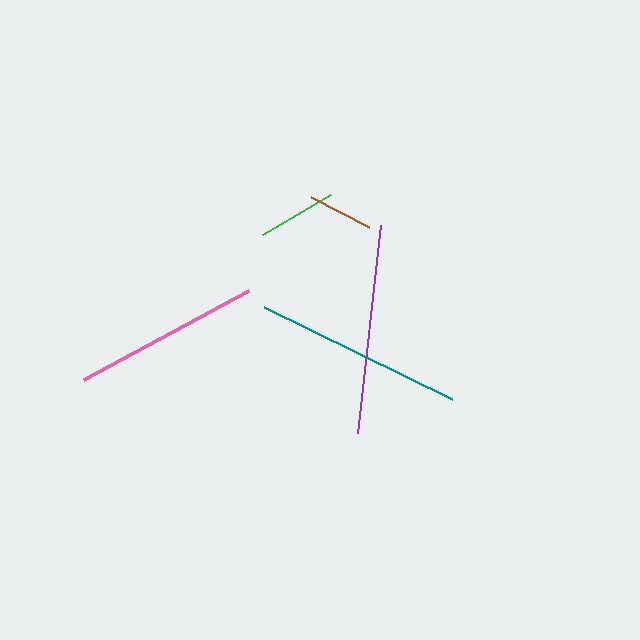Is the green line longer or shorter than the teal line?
The teal line is longer than the green line.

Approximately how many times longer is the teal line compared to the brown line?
The teal line is approximately 3.2 times the length of the brown line.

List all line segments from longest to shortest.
From longest to shortest: purple, teal, pink, green, brown.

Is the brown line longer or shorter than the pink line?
The pink line is longer than the brown line.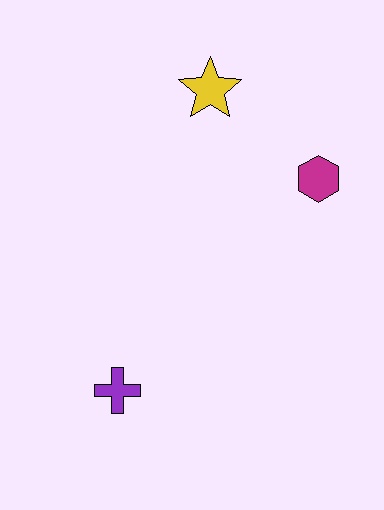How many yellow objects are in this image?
There is 1 yellow object.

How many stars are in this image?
There is 1 star.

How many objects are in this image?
There are 3 objects.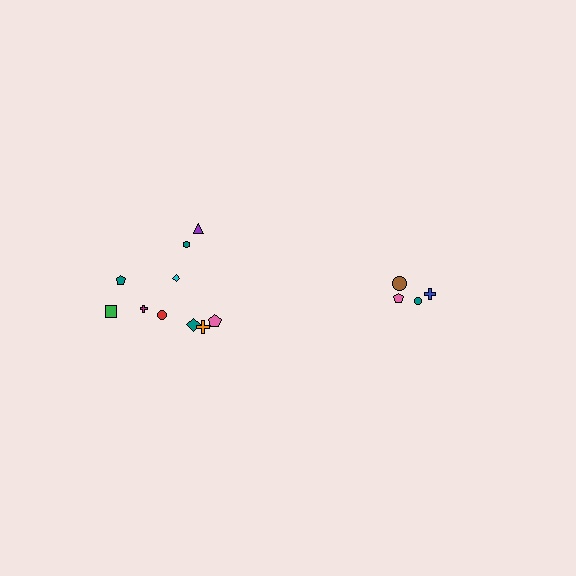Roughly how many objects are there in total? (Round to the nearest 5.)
Roughly 15 objects in total.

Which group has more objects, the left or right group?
The left group.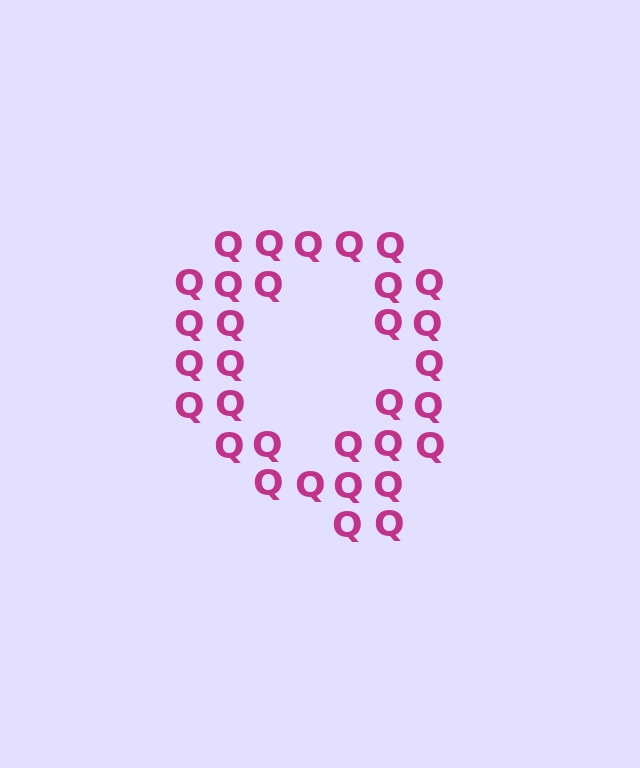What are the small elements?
The small elements are letter Q's.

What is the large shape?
The large shape is the letter Q.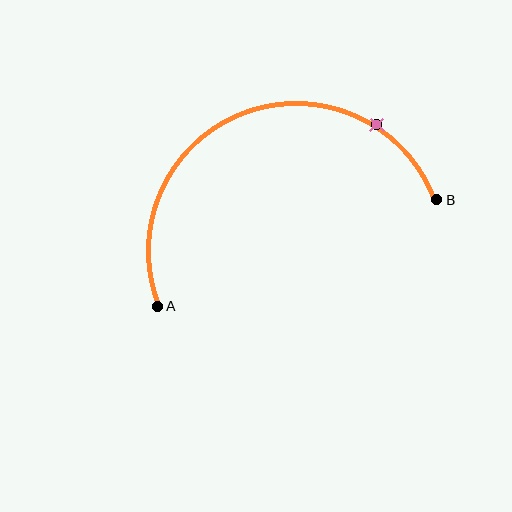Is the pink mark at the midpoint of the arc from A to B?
No. The pink mark lies on the arc but is closer to endpoint B. The arc midpoint would be at the point on the curve equidistant along the arc from both A and B.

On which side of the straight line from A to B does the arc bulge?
The arc bulges above the straight line connecting A and B.